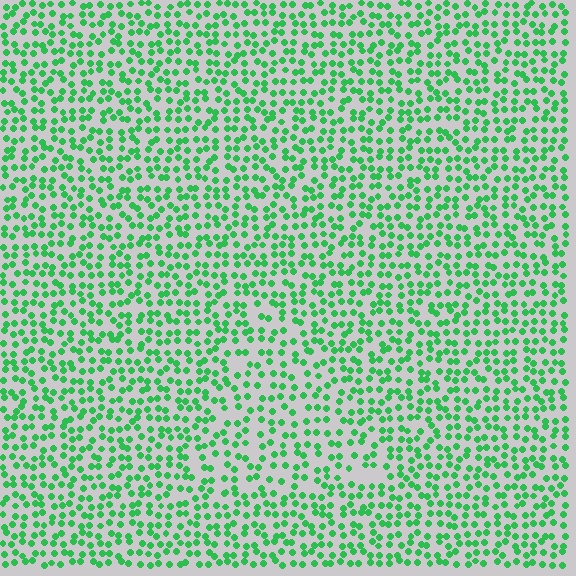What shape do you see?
I see a triangle.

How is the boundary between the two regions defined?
The boundary is defined by a change in element density (approximately 1.4x ratio). All elements are the same color, size, and shape.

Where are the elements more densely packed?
The elements are more densely packed outside the triangle boundary.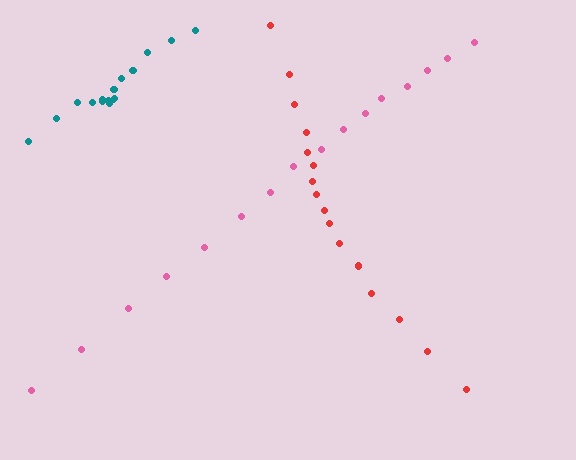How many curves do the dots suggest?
There are 3 distinct paths.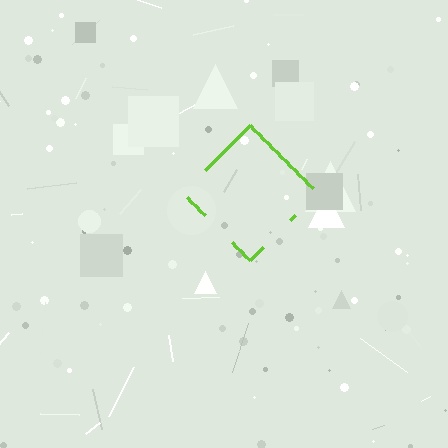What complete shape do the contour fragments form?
The contour fragments form a diamond.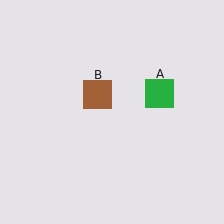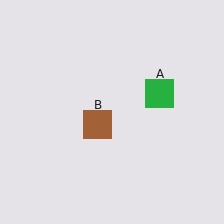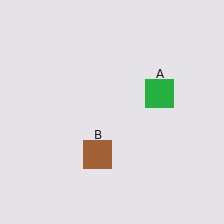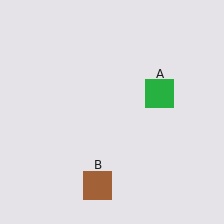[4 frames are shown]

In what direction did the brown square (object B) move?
The brown square (object B) moved down.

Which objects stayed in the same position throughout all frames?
Green square (object A) remained stationary.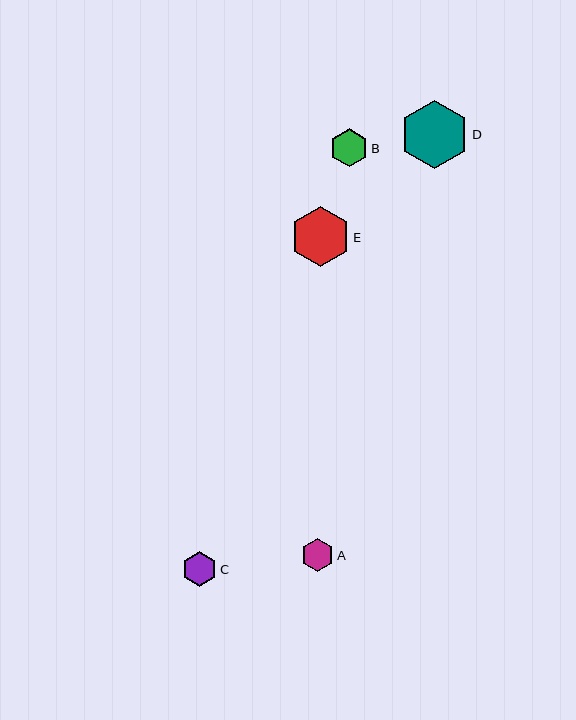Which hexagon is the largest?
Hexagon D is the largest with a size of approximately 69 pixels.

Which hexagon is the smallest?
Hexagon A is the smallest with a size of approximately 33 pixels.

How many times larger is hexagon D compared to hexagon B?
Hexagon D is approximately 1.8 times the size of hexagon B.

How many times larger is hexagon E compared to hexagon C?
Hexagon E is approximately 1.7 times the size of hexagon C.